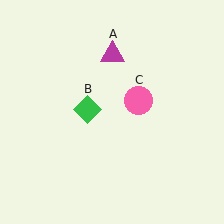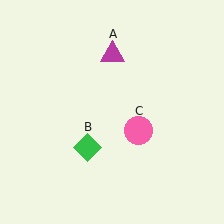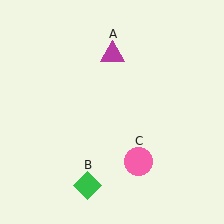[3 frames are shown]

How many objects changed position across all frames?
2 objects changed position: green diamond (object B), pink circle (object C).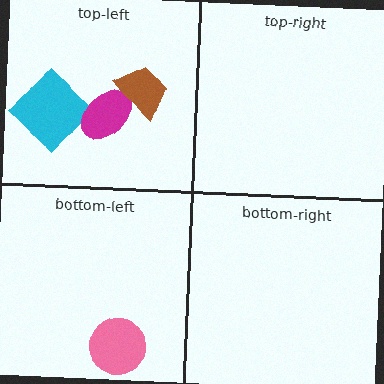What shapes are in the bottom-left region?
The pink circle.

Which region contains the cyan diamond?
The top-left region.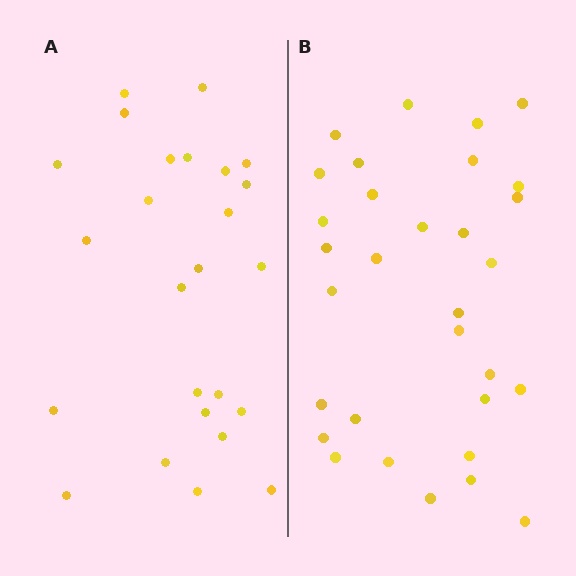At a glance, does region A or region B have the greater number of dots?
Region B (the right region) has more dots.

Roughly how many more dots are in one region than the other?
Region B has about 6 more dots than region A.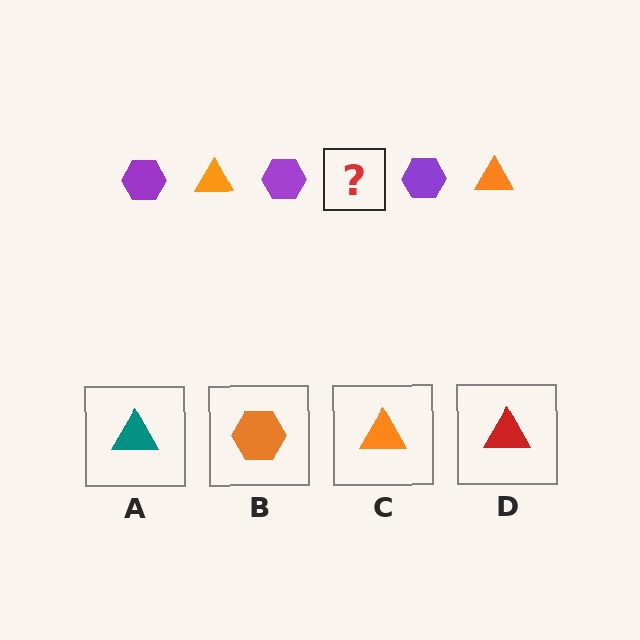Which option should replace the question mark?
Option C.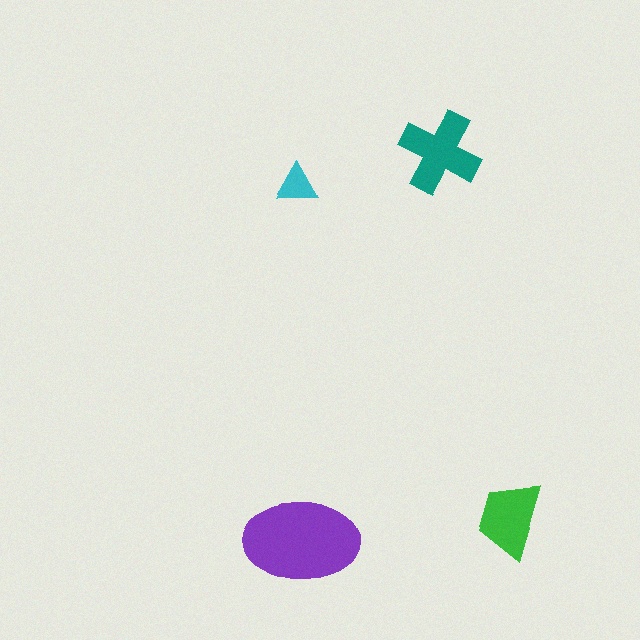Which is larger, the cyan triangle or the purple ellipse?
The purple ellipse.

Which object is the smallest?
The cyan triangle.